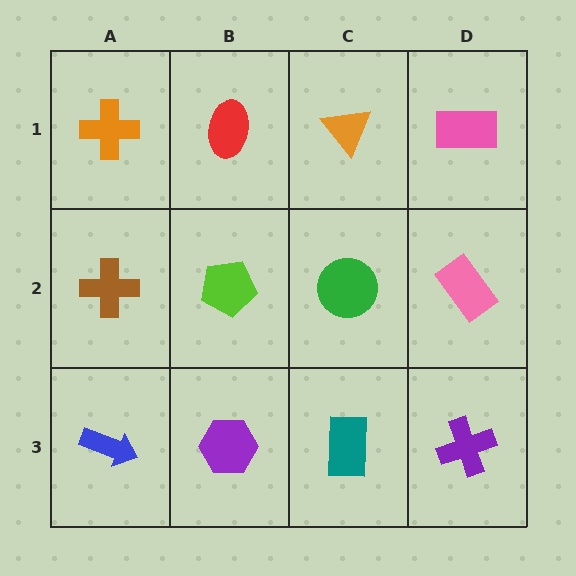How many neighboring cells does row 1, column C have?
3.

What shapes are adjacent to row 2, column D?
A pink rectangle (row 1, column D), a purple cross (row 3, column D), a green circle (row 2, column C).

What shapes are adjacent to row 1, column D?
A pink rectangle (row 2, column D), an orange triangle (row 1, column C).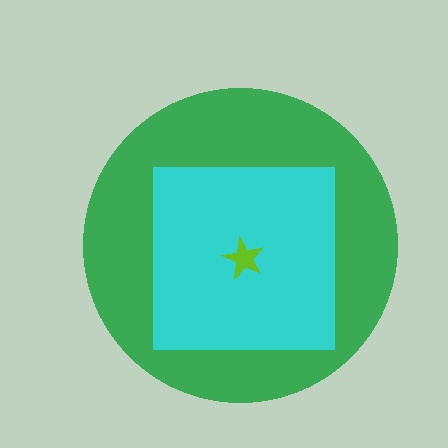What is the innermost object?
The lime star.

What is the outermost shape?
The green circle.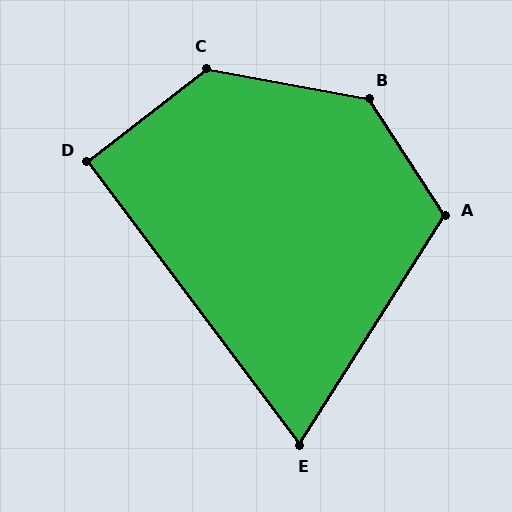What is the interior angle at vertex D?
Approximately 91 degrees (approximately right).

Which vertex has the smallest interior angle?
E, at approximately 69 degrees.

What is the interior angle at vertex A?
Approximately 114 degrees (obtuse).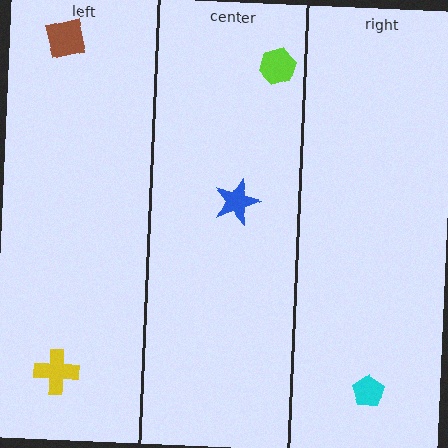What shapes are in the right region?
The cyan pentagon.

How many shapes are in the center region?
2.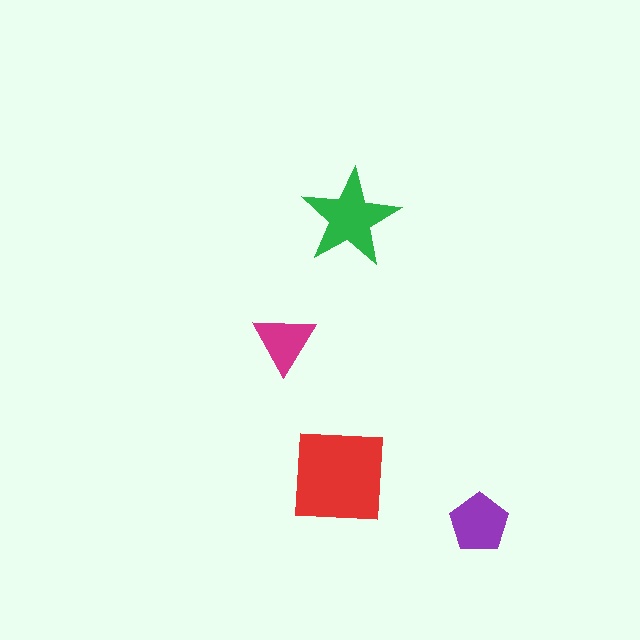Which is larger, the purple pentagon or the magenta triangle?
The purple pentagon.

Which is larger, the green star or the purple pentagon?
The green star.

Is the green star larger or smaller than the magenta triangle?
Larger.